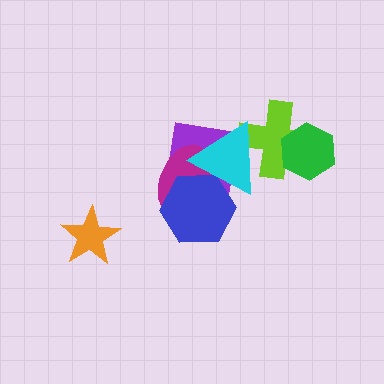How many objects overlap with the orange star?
0 objects overlap with the orange star.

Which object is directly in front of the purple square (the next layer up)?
The magenta ellipse is directly in front of the purple square.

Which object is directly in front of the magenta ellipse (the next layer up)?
The blue hexagon is directly in front of the magenta ellipse.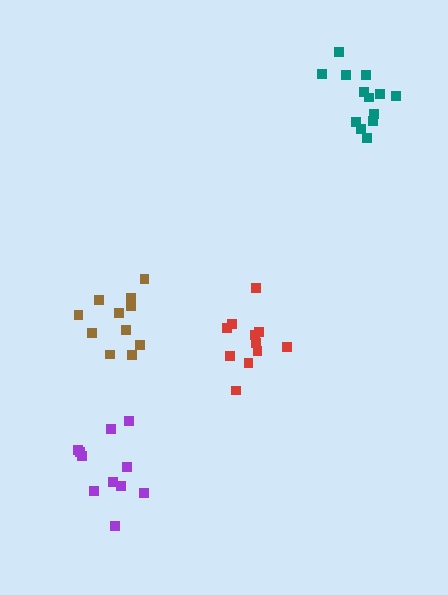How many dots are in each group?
Group 1: 11 dots, Group 2: 11 dots, Group 3: 11 dots, Group 4: 13 dots (46 total).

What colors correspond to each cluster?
The clusters are colored: purple, brown, red, teal.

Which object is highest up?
The teal cluster is topmost.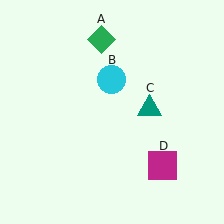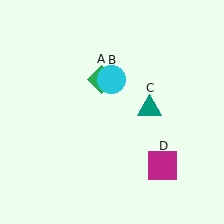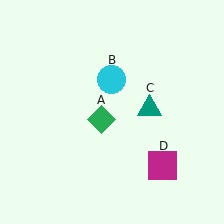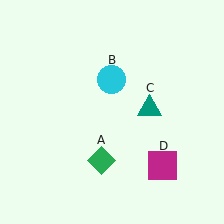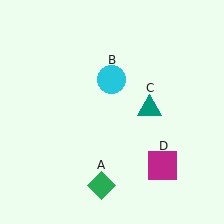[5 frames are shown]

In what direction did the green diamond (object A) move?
The green diamond (object A) moved down.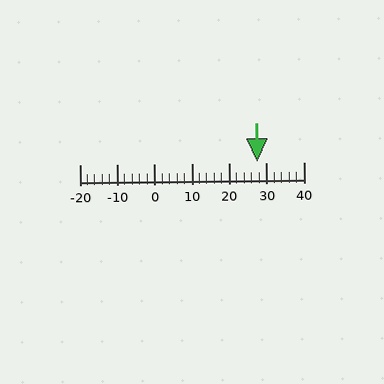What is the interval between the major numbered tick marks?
The major tick marks are spaced 10 units apart.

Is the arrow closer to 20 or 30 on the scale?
The arrow is closer to 30.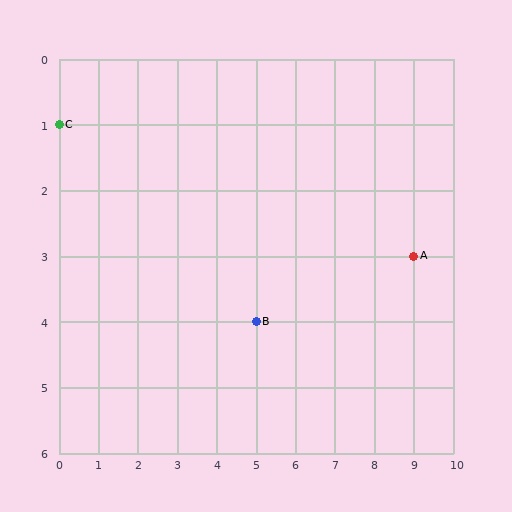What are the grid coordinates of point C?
Point C is at grid coordinates (0, 1).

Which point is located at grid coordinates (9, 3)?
Point A is at (9, 3).